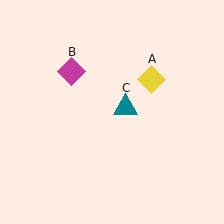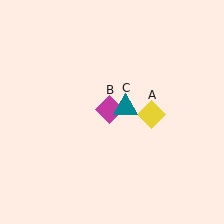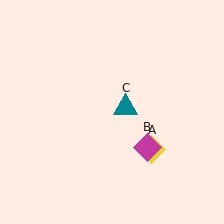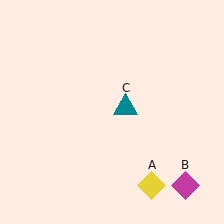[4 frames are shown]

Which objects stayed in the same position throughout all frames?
Teal triangle (object C) remained stationary.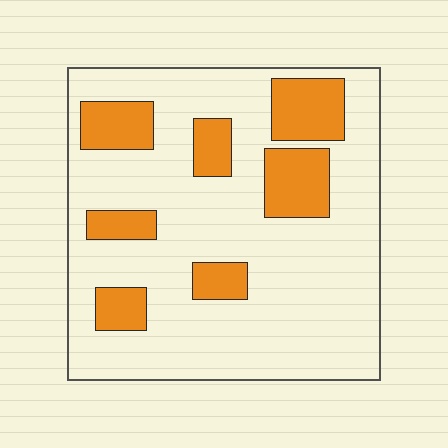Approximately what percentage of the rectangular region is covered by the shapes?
Approximately 20%.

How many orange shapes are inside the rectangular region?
7.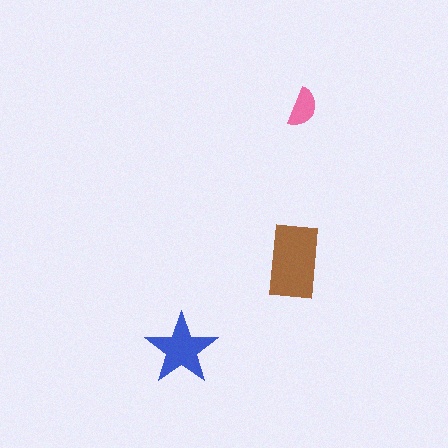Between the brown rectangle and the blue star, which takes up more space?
The brown rectangle.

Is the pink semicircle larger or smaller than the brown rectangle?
Smaller.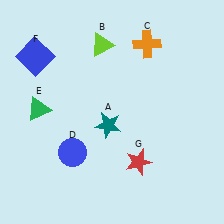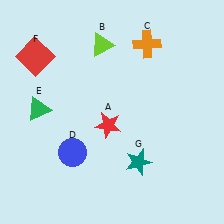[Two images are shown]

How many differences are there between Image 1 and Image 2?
There are 3 differences between the two images.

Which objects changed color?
A changed from teal to red. F changed from blue to red. G changed from red to teal.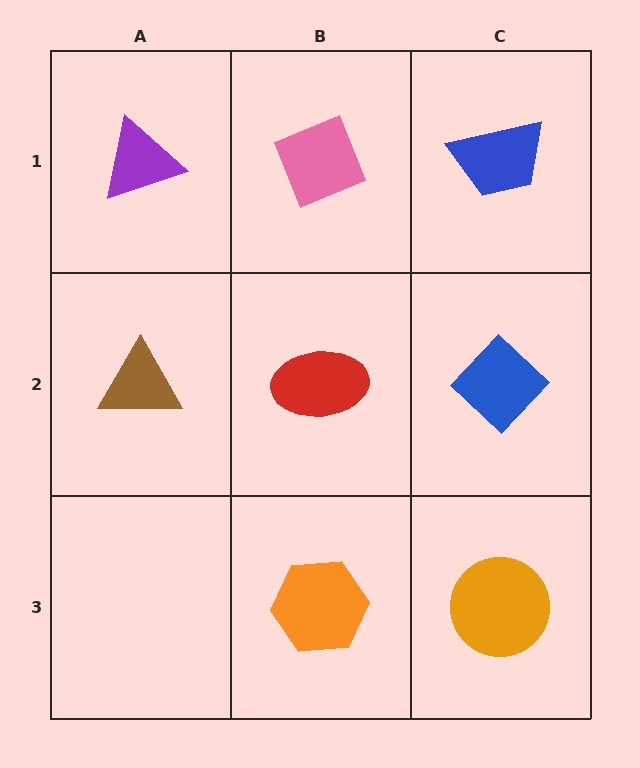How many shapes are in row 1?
3 shapes.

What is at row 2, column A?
A brown triangle.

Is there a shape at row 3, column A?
No, that cell is empty.